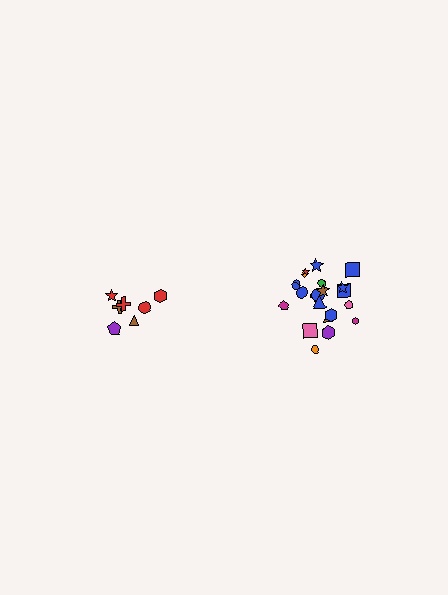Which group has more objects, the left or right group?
The right group.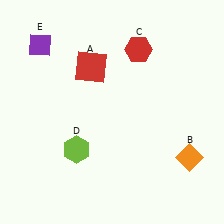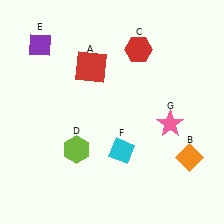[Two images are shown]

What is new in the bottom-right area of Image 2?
A pink star (G) was added in the bottom-right area of Image 2.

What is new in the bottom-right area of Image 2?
A cyan diamond (F) was added in the bottom-right area of Image 2.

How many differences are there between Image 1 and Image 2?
There are 2 differences between the two images.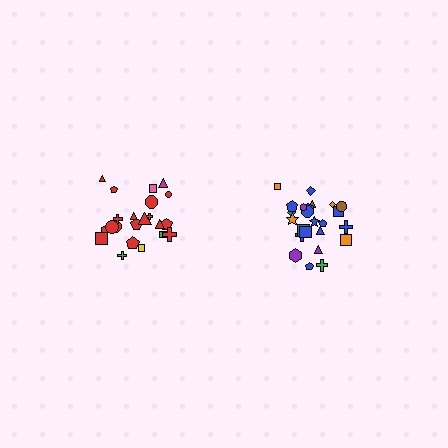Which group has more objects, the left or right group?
The right group.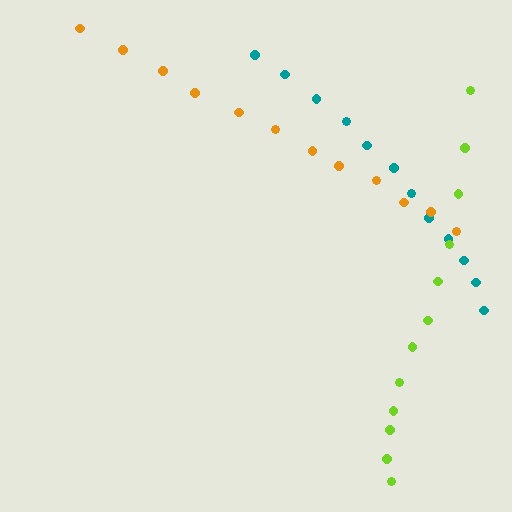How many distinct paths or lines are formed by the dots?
There are 3 distinct paths.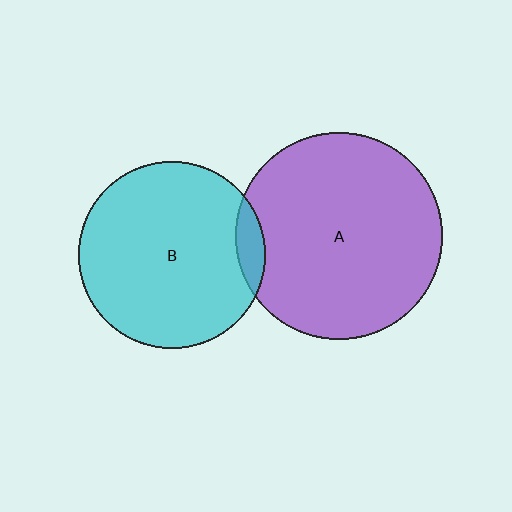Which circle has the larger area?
Circle A (purple).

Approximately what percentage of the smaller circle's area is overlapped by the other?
Approximately 5%.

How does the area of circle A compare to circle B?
Approximately 1.2 times.